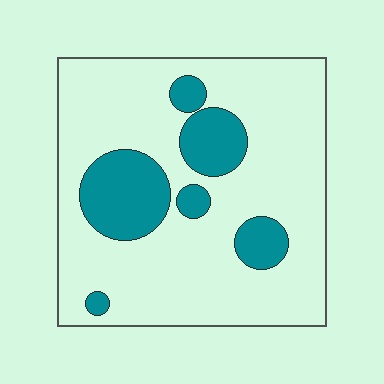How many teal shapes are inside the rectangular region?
6.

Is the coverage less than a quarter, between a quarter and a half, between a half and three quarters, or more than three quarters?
Less than a quarter.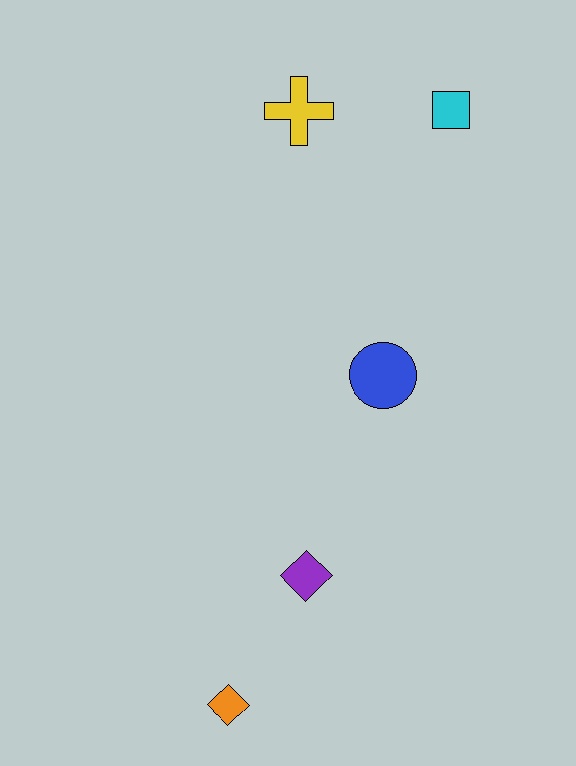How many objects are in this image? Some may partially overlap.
There are 5 objects.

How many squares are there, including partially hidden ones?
There is 1 square.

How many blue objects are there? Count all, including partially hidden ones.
There is 1 blue object.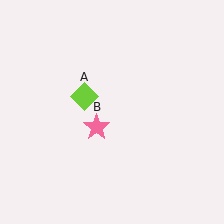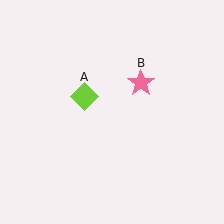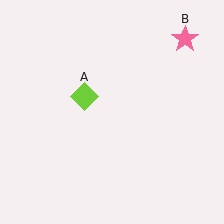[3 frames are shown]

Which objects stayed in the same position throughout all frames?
Lime diamond (object A) remained stationary.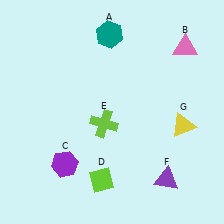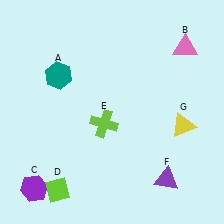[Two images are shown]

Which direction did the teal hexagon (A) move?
The teal hexagon (A) moved left.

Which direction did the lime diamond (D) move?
The lime diamond (D) moved left.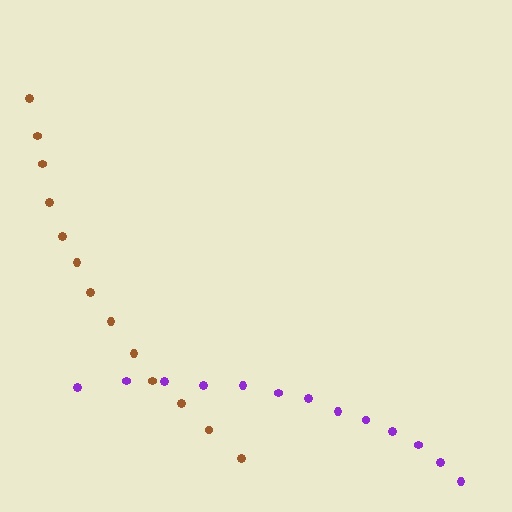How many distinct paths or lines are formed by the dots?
There are 2 distinct paths.